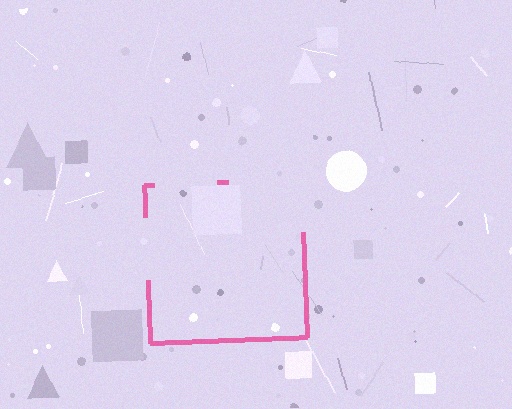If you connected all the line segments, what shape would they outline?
They would outline a square.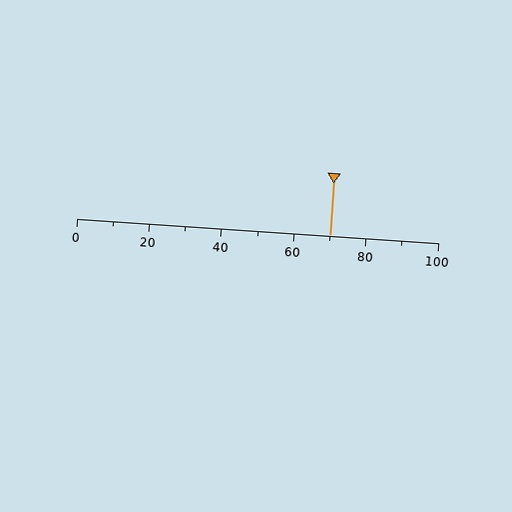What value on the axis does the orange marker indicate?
The marker indicates approximately 70.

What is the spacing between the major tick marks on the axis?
The major ticks are spaced 20 apart.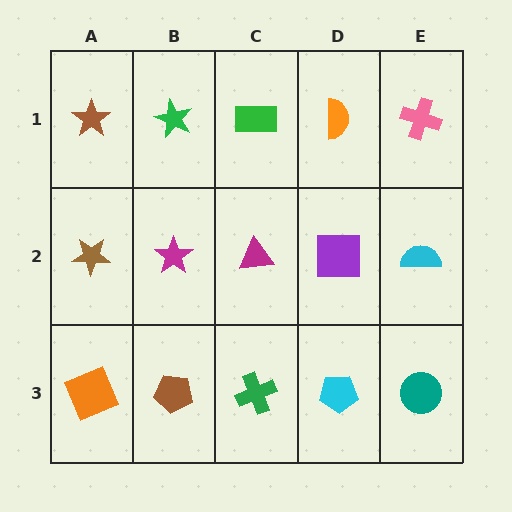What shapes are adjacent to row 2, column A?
A brown star (row 1, column A), an orange square (row 3, column A), a magenta star (row 2, column B).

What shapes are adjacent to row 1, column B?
A magenta star (row 2, column B), a brown star (row 1, column A), a green rectangle (row 1, column C).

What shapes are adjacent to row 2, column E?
A pink cross (row 1, column E), a teal circle (row 3, column E), a purple square (row 2, column D).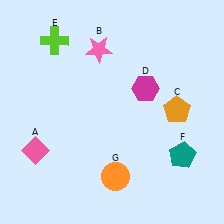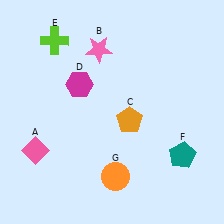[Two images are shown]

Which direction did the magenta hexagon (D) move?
The magenta hexagon (D) moved left.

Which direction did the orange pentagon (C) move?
The orange pentagon (C) moved left.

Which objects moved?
The objects that moved are: the orange pentagon (C), the magenta hexagon (D).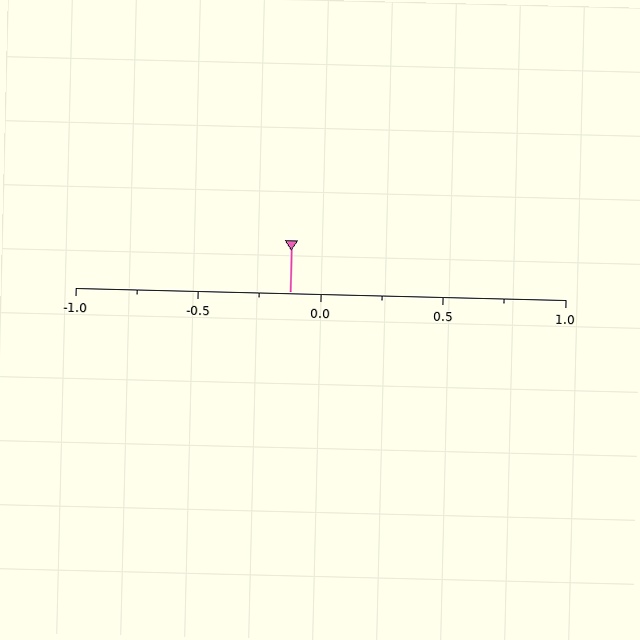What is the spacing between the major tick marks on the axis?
The major ticks are spaced 0.5 apart.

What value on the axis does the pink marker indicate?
The marker indicates approximately -0.12.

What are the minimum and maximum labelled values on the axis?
The axis runs from -1.0 to 1.0.